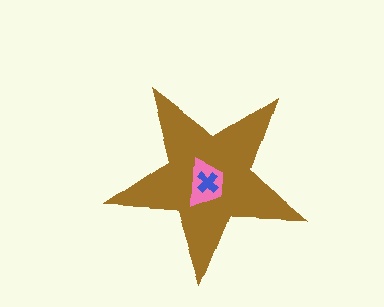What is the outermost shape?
The brown star.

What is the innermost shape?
The blue cross.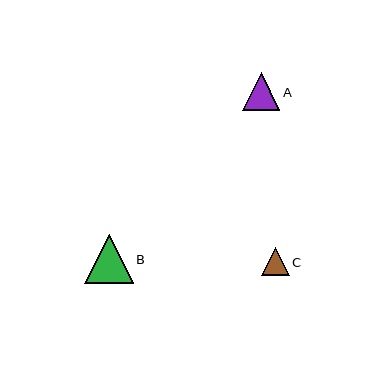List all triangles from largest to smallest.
From largest to smallest: B, A, C.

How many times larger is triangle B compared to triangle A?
Triangle B is approximately 1.3 times the size of triangle A.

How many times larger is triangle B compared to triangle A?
Triangle B is approximately 1.3 times the size of triangle A.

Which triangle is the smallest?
Triangle C is the smallest with a size of approximately 28 pixels.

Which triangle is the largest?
Triangle B is the largest with a size of approximately 49 pixels.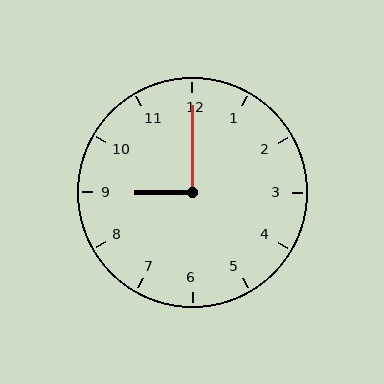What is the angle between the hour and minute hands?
Approximately 90 degrees.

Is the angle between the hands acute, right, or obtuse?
It is right.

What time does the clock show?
9:00.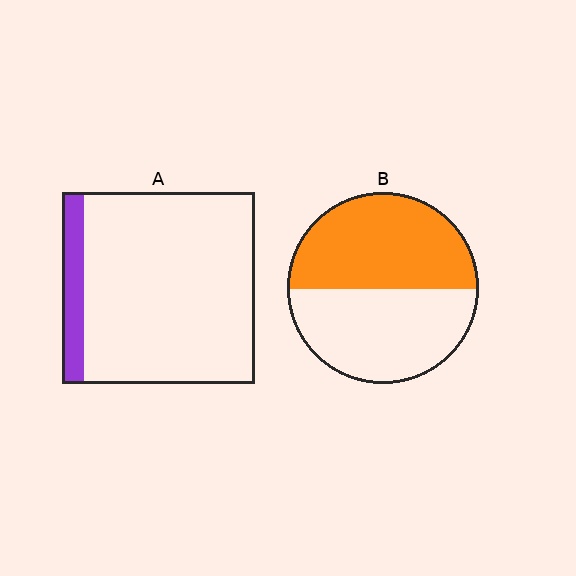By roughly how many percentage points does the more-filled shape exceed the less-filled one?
By roughly 40 percentage points (B over A).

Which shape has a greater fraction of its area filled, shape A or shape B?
Shape B.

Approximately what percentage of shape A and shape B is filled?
A is approximately 10% and B is approximately 50%.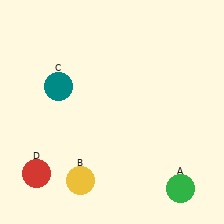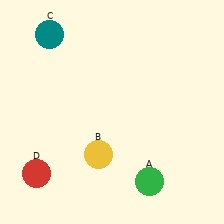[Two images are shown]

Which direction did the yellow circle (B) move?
The yellow circle (B) moved up.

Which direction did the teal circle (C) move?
The teal circle (C) moved up.